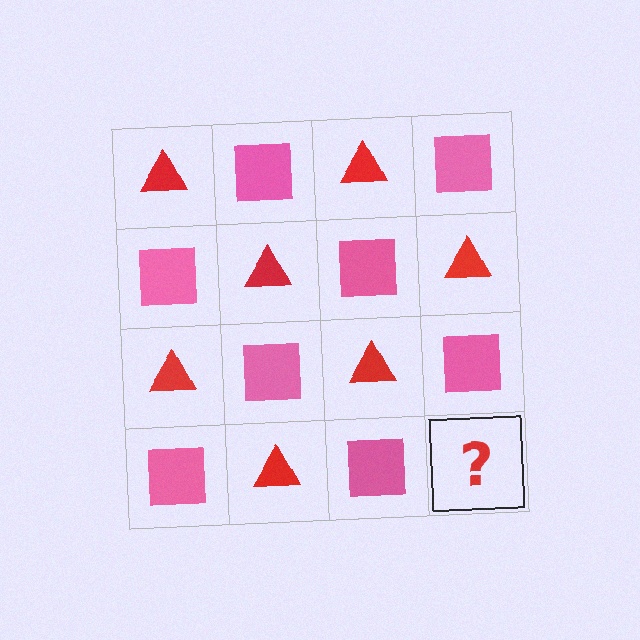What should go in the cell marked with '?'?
The missing cell should contain a red triangle.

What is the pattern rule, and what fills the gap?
The rule is that it alternates red triangle and pink square in a checkerboard pattern. The gap should be filled with a red triangle.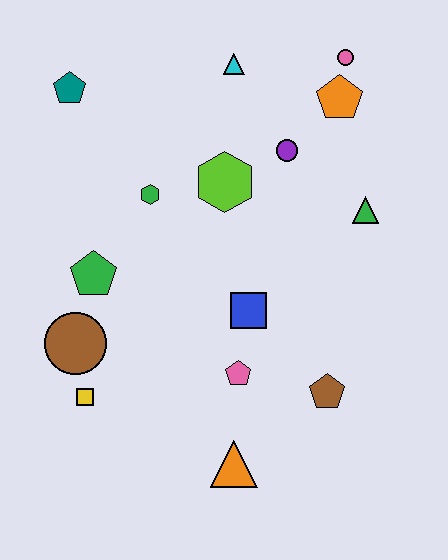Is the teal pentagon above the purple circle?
Yes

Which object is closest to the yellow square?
The brown circle is closest to the yellow square.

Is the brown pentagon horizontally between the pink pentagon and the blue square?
No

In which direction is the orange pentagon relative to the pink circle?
The orange pentagon is below the pink circle.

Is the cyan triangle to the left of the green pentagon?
No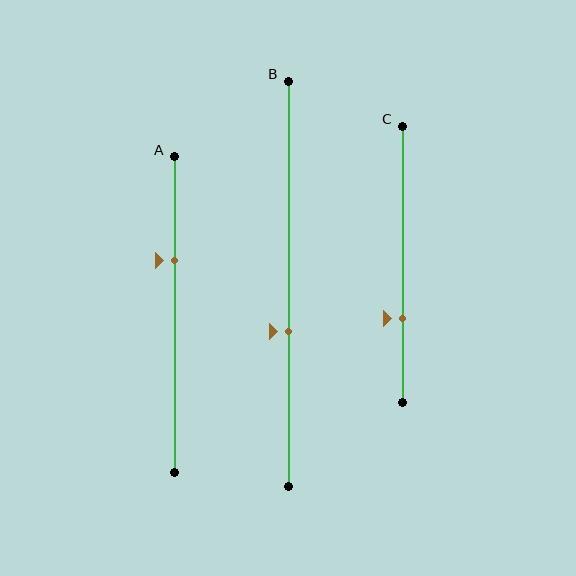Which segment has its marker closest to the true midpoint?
Segment B has its marker closest to the true midpoint.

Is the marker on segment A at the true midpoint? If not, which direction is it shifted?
No, the marker on segment A is shifted upward by about 17% of the segment length.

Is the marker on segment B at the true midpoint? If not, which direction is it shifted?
No, the marker on segment B is shifted downward by about 12% of the segment length.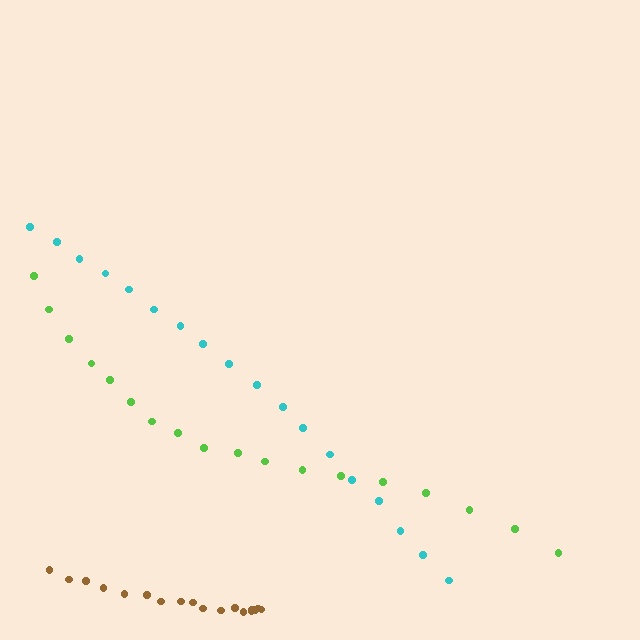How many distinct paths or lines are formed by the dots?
There are 3 distinct paths.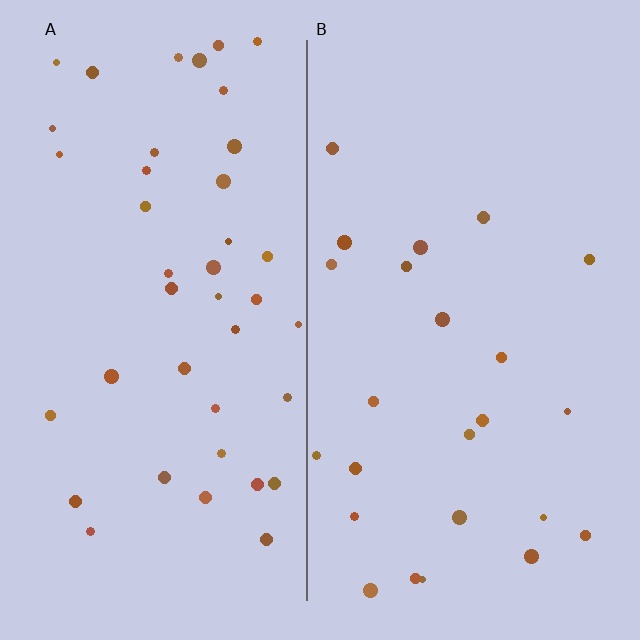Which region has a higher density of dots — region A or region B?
A (the left).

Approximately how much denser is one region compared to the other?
Approximately 1.7× — region A over region B.